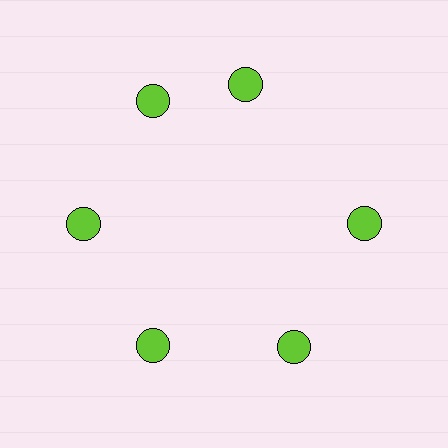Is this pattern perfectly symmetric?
No. The 6 lime circles are arranged in a ring, but one element near the 1 o'clock position is rotated out of alignment along the ring, breaking the 6-fold rotational symmetry.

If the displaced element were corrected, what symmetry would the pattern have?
It would have 6-fold rotational symmetry — the pattern would map onto itself every 60 degrees.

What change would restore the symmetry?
The symmetry would be restored by rotating it back into even spacing with its neighbors so that all 6 circles sit at equal angles and equal distance from the center.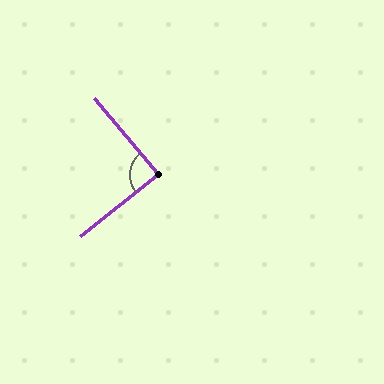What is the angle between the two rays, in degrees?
Approximately 89 degrees.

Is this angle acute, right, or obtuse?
It is approximately a right angle.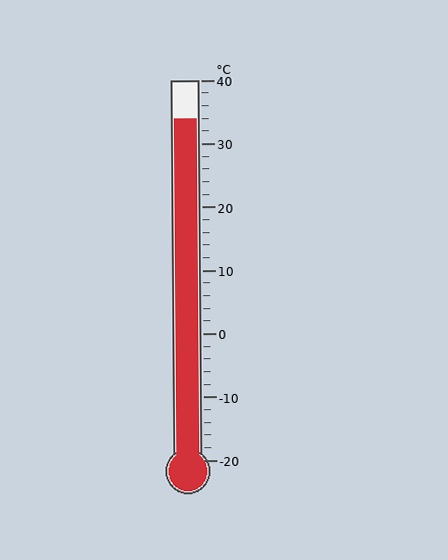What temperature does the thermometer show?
The thermometer shows approximately 34°C.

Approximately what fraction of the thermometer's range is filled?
The thermometer is filled to approximately 90% of its range.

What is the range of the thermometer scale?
The thermometer scale ranges from -20°C to 40°C.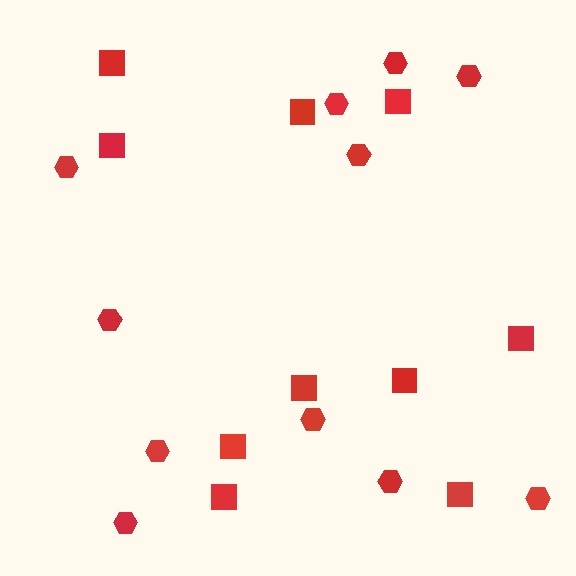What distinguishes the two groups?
There are 2 groups: one group of hexagons (11) and one group of squares (10).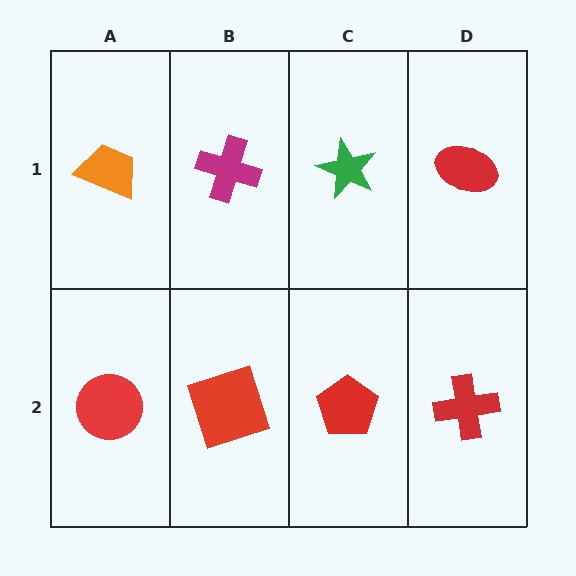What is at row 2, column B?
A red square.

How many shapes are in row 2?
4 shapes.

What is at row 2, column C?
A red pentagon.